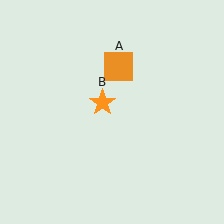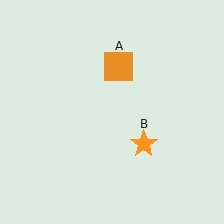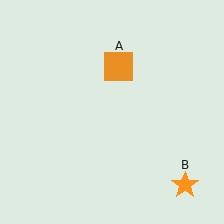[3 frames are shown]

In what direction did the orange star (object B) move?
The orange star (object B) moved down and to the right.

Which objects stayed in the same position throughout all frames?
Orange square (object A) remained stationary.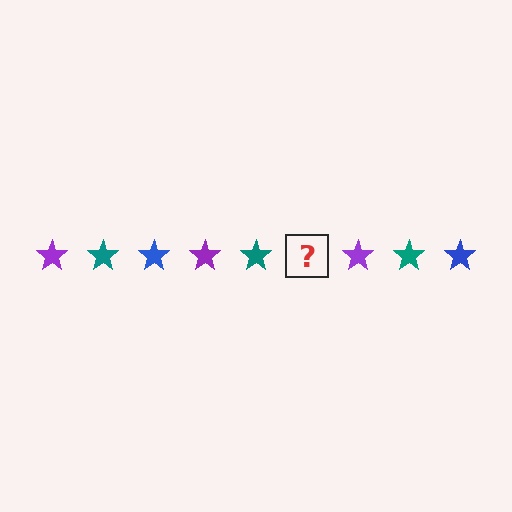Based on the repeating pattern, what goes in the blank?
The blank should be a blue star.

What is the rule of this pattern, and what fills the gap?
The rule is that the pattern cycles through purple, teal, blue stars. The gap should be filled with a blue star.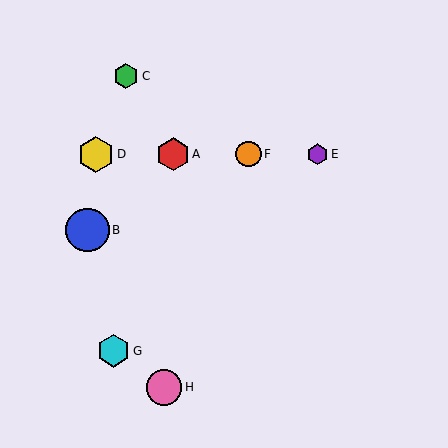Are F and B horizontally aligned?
No, F is at y≈154 and B is at y≈230.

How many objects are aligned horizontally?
4 objects (A, D, E, F) are aligned horizontally.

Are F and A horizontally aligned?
Yes, both are at y≈154.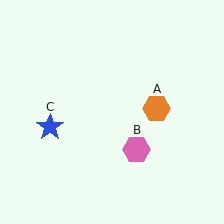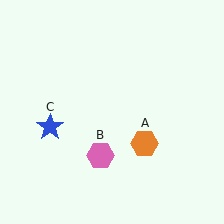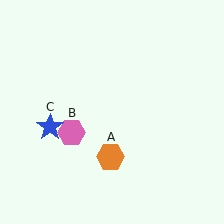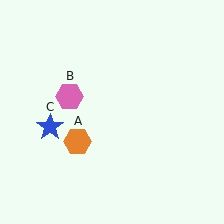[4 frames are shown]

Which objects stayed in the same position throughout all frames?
Blue star (object C) remained stationary.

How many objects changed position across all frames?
2 objects changed position: orange hexagon (object A), pink hexagon (object B).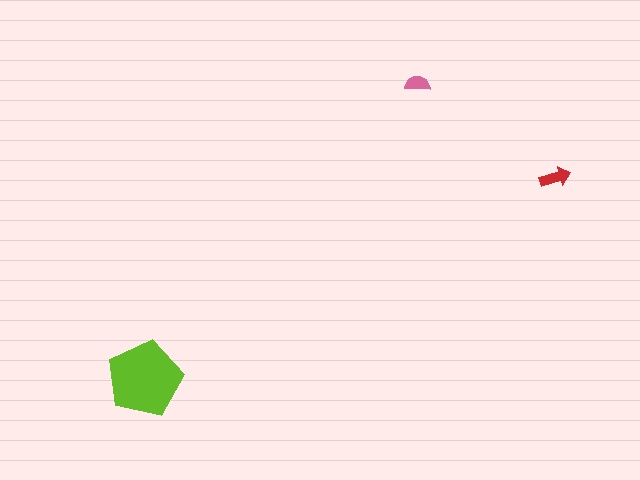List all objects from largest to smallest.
The lime pentagon, the red arrow, the pink semicircle.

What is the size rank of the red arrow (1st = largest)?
2nd.